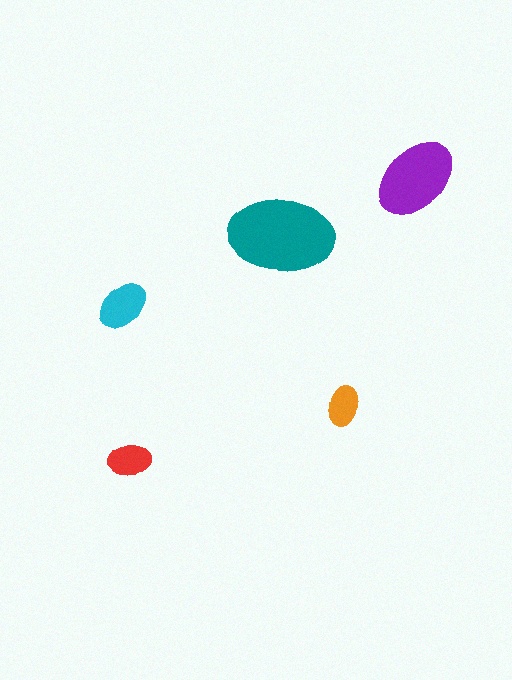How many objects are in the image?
There are 5 objects in the image.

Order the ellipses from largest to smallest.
the teal one, the purple one, the cyan one, the red one, the orange one.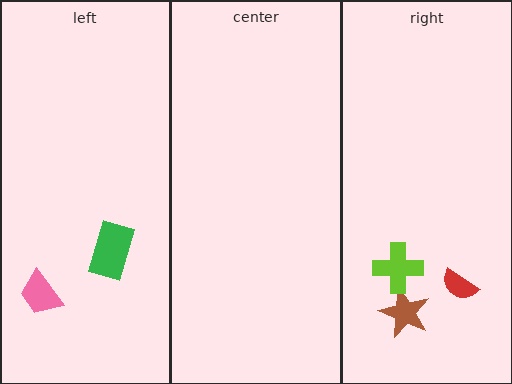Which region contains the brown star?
The right region.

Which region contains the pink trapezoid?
The left region.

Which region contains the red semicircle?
The right region.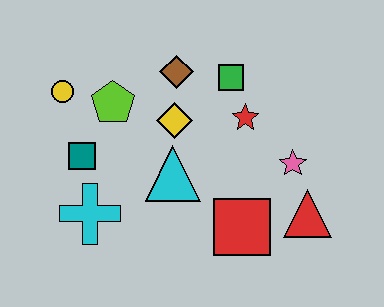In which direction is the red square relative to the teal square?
The red square is to the right of the teal square.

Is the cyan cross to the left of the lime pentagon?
Yes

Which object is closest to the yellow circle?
The lime pentagon is closest to the yellow circle.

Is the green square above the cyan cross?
Yes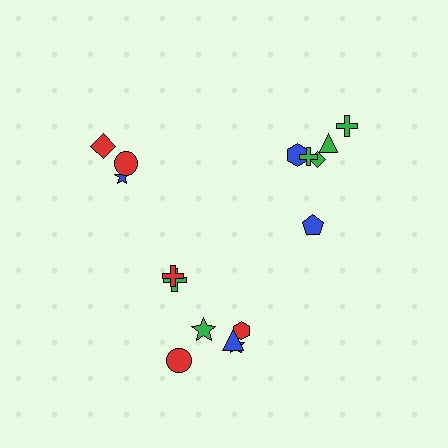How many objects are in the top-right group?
There are 6 objects.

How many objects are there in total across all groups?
There are 16 objects.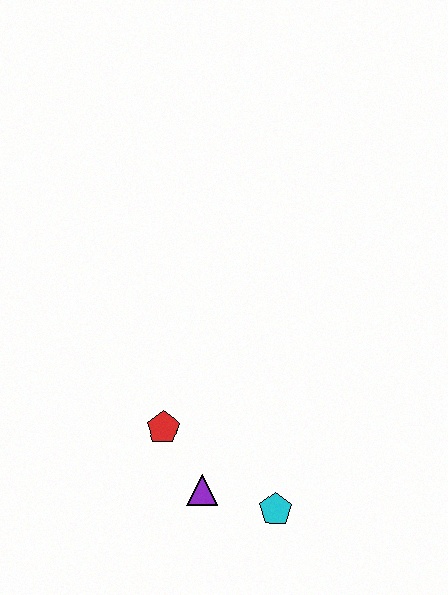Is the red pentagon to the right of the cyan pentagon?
No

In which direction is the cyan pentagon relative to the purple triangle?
The cyan pentagon is to the right of the purple triangle.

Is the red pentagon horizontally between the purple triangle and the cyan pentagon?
No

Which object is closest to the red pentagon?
The purple triangle is closest to the red pentagon.